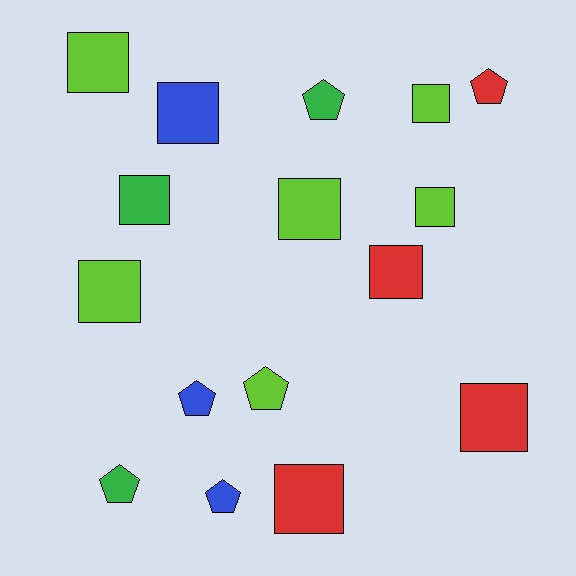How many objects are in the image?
There are 16 objects.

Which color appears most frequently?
Lime, with 6 objects.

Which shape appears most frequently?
Square, with 10 objects.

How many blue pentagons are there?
There are 2 blue pentagons.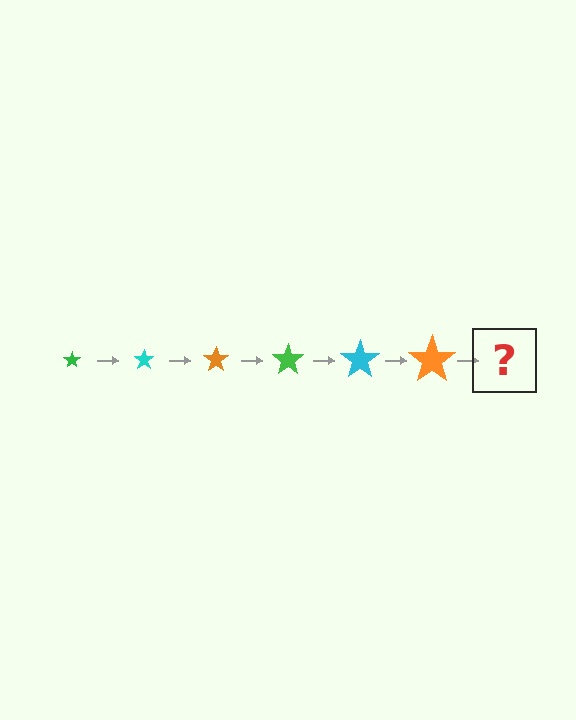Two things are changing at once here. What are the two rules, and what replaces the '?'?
The two rules are that the star grows larger each step and the color cycles through green, cyan, and orange. The '?' should be a green star, larger than the previous one.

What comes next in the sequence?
The next element should be a green star, larger than the previous one.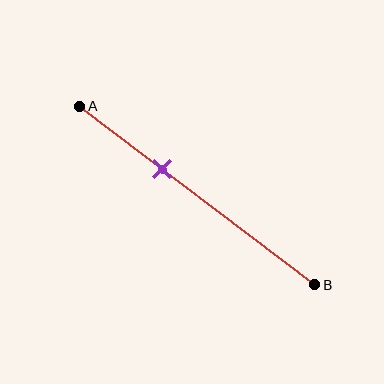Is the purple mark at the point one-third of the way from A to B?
Yes, the mark is approximately at the one-third point.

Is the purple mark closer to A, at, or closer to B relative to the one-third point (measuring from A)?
The purple mark is approximately at the one-third point of segment AB.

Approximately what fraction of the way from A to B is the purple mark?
The purple mark is approximately 35% of the way from A to B.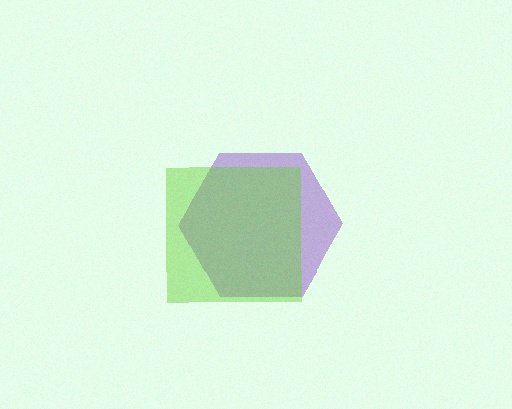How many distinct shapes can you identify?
There are 2 distinct shapes: a purple hexagon, a lime square.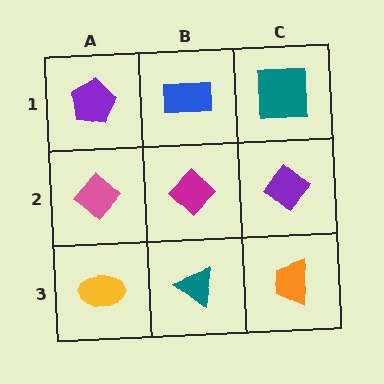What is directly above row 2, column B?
A blue rectangle.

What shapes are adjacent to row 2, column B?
A blue rectangle (row 1, column B), a teal triangle (row 3, column B), a pink diamond (row 2, column A), a purple diamond (row 2, column C).